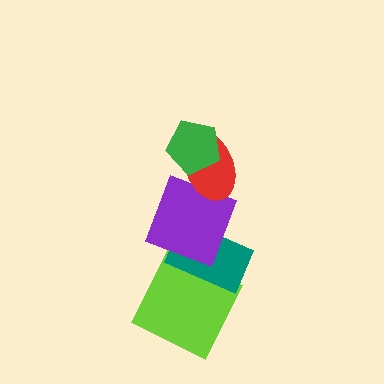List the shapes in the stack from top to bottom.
From top to bottom: the green pentagon, the red ellipse, the purple square, the teal rectangle, the lime square.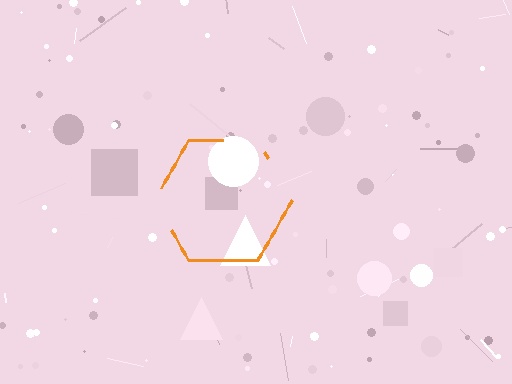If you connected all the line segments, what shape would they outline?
They would outline a hexagon.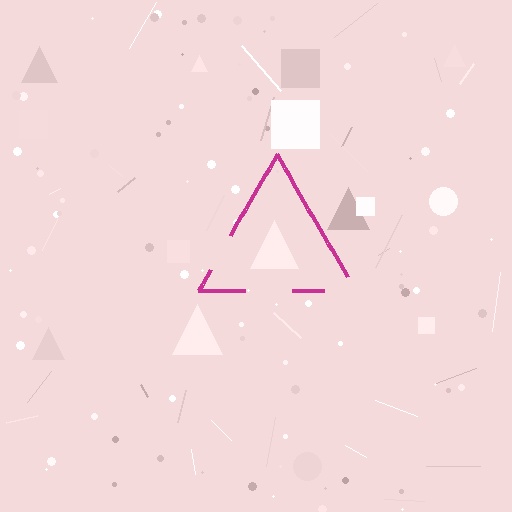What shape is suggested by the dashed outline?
The dashed outline suggests a triangle.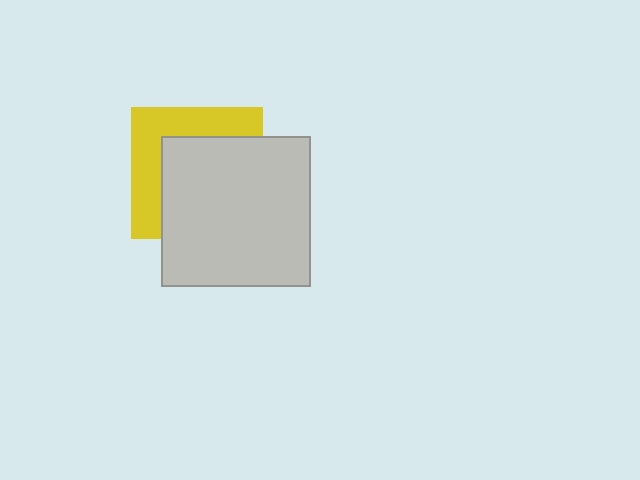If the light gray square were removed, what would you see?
You would see the complete yellow square.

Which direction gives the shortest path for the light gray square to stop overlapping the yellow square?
Moving toward the lower-right gives the shortest separation.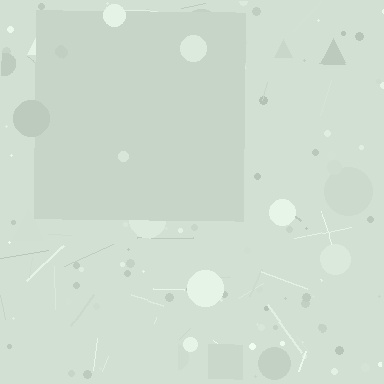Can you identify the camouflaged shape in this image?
The camouflaged shape is a square.